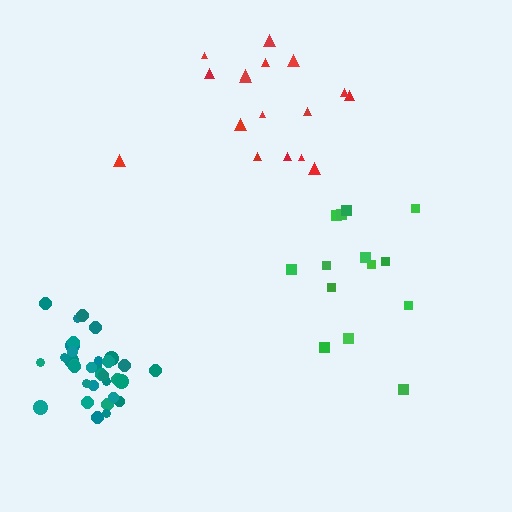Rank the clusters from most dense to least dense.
teal, red, green.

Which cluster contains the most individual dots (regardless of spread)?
Teal (33).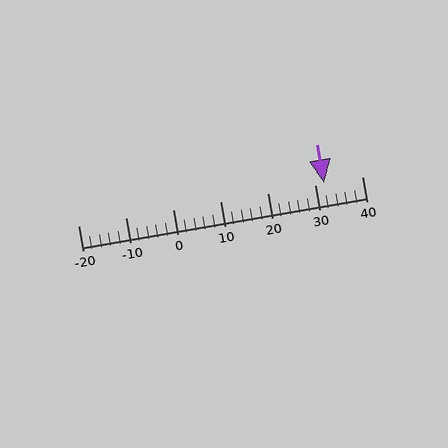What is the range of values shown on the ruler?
The ruler shows values from -20 to 40.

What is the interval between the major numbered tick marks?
The major tick marks are spaced 10 units apart.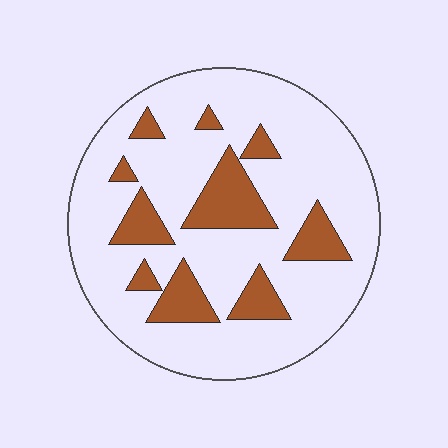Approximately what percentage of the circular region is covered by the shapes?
Approximately 20%.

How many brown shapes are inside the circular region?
10.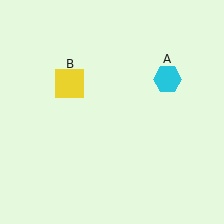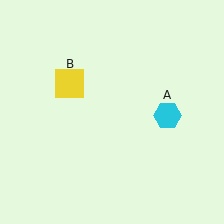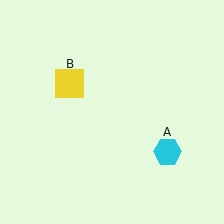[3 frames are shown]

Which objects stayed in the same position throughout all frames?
Yellow square (object B) remained stationary.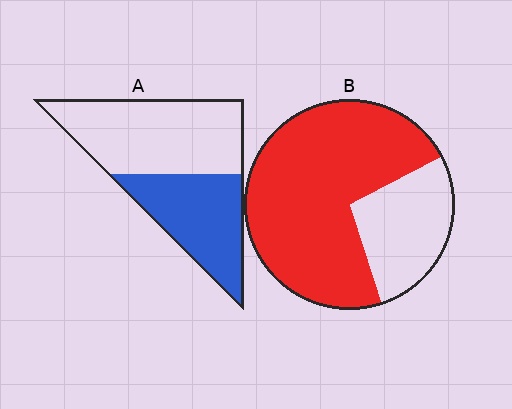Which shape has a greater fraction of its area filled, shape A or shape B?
Shape B.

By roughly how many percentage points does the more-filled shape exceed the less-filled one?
By roughly 30 percentage points (B over A).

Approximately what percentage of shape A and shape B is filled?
A is approximately 40% and B is approximately 70%.